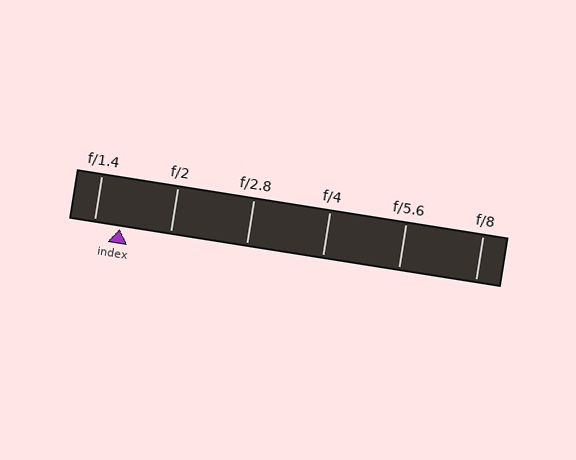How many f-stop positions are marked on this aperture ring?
There are 6 f-stop positions marked.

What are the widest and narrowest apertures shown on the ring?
The widest aperture shown is f/1.4 and the narrowest is f/8.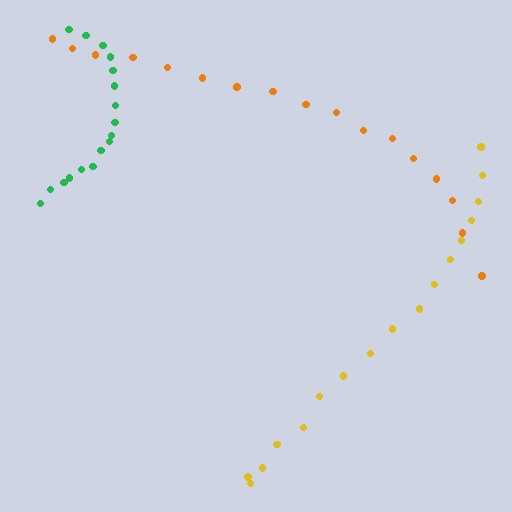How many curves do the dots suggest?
There are 3 distinct paths.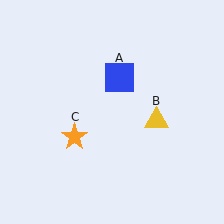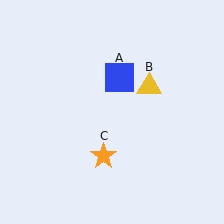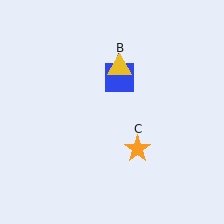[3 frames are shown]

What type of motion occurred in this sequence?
The yellow triangle (object B), orange star (object C) rotated counterclockwise around the center of the scene.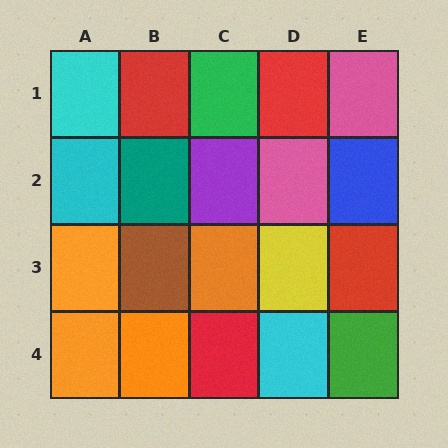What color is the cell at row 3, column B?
Brown.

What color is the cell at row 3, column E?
Red.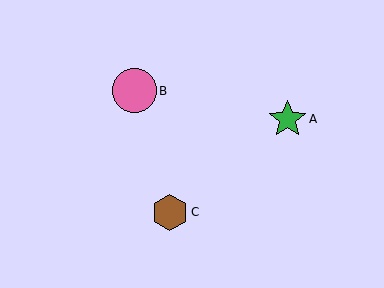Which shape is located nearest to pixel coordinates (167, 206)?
The brown hexagon (labeled C) at (170, 212) is nearest to that location.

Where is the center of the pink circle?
The center of the pink circle is at (134, 91).